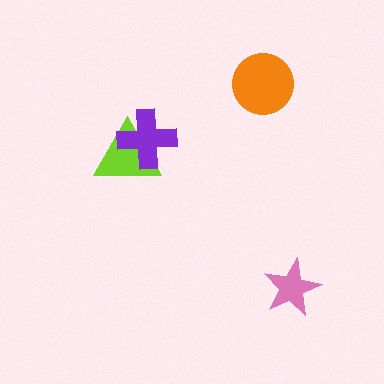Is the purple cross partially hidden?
No, no other shape covers it.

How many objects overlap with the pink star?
0 objects overlap with the pink star.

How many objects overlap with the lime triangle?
1 object overlaps with the lime triangle.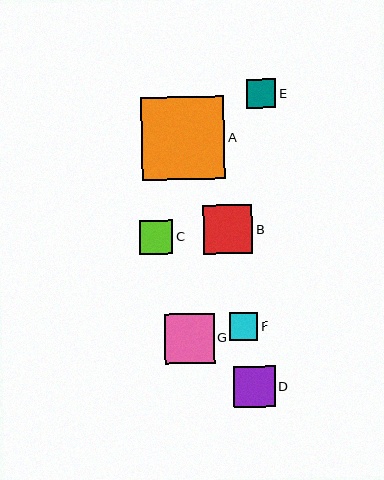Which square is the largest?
Square A is the largest with a size of approximately 83 pixels.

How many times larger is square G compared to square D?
Square G is approximately 1.2 times the size of square D.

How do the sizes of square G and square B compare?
Square G and square B are approximately the same size.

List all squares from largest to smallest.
From largest to smallest: A, G, B, D, C, E, F.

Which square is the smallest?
Square F is the smallest with a size of approximately 28 pixels.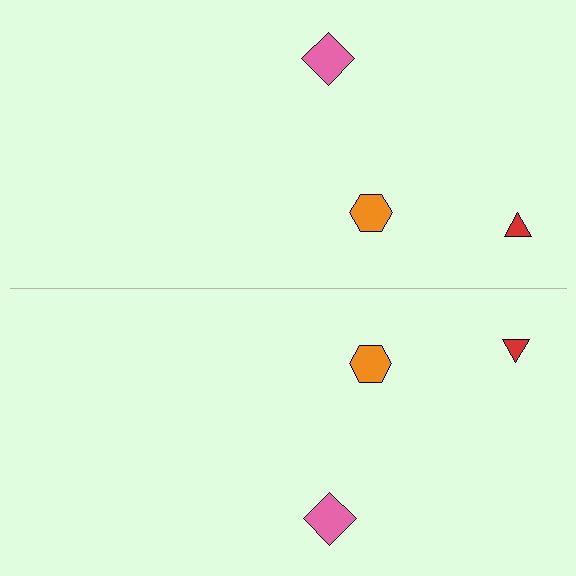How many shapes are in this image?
There are 6 shapes in this image.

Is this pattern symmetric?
Yes, this pattern has bilateral (reflection) symmetry.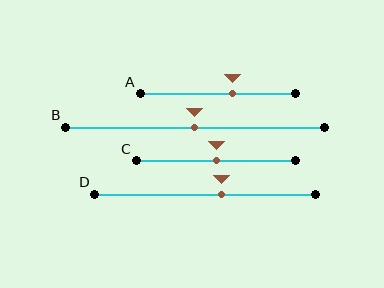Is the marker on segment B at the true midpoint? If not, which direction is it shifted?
Yes, the marker on segment B is at the true midpoint.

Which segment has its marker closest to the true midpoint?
Segment B has its marker closest to the true midpoint.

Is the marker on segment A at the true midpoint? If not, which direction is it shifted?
No, the marker on segment A is shifted to the right by about 9% of the segment length.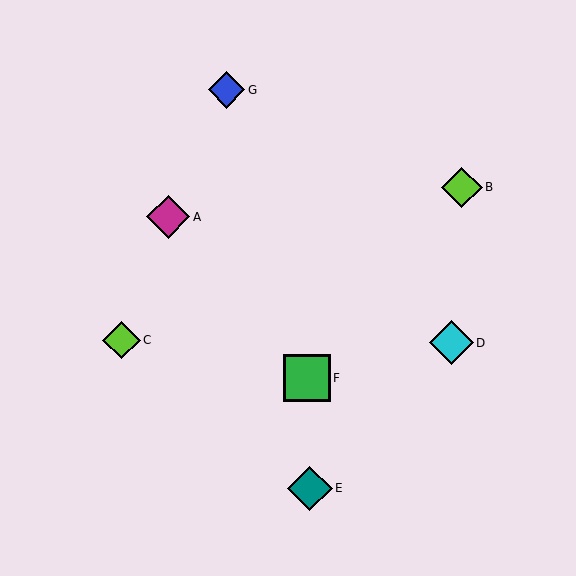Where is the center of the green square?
The center of the green square is at (307, 378).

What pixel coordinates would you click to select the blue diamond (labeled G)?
Click at (226, 90) to select the blue diamond G.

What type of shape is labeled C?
Shape C is a lime diamond.